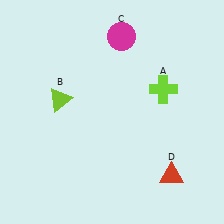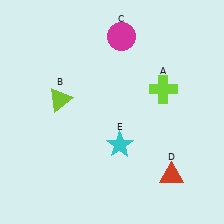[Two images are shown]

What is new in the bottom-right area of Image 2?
A cyan star (E) was added in the bottom-right area of Image 2.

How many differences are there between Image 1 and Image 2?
There is 1 difference between the two images.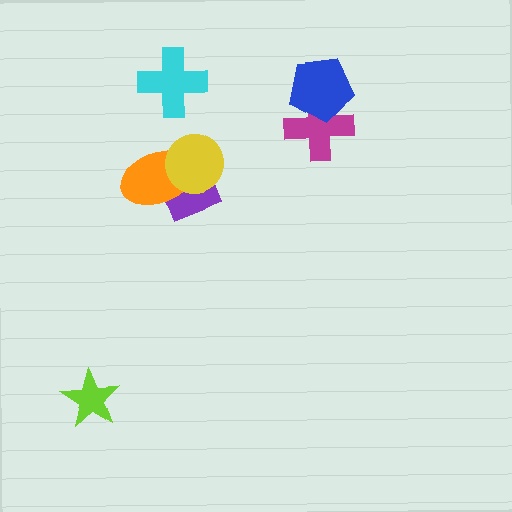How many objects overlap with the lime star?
0 objects overlap with the lime star.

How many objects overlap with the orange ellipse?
2 objects overlap with the orange ellipse.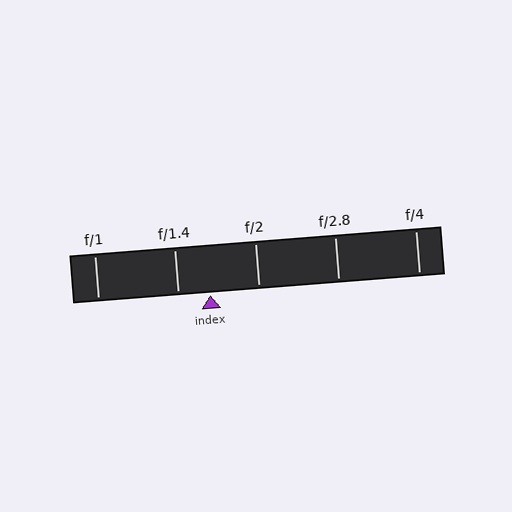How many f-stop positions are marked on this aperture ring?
There are 5 f-stop positions marked.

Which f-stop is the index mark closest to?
The index mark is closest to f/1.4.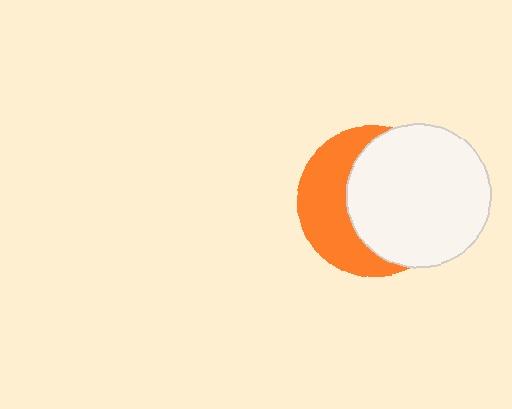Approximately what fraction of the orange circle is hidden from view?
Roughly 59% of the orange circle is hidden behind the white circle.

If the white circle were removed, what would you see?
You would see the complete orange circle.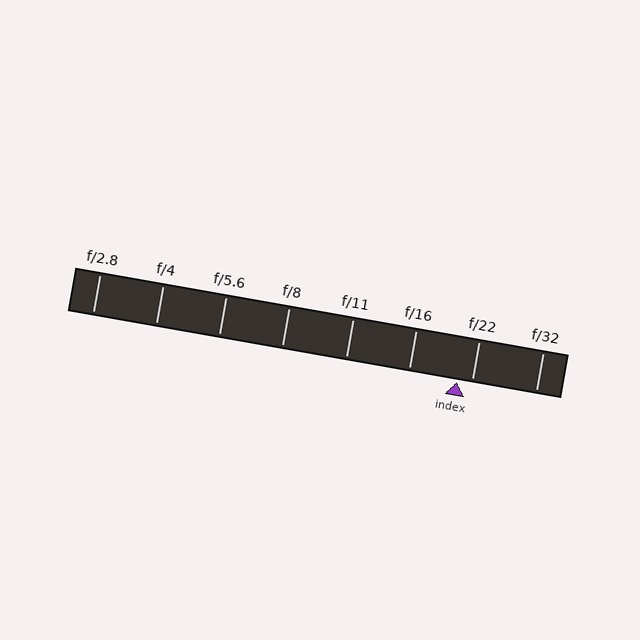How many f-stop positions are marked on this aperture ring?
There are 8 f-stop positions marked.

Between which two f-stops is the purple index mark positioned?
The index mark is between f/16 and f/22.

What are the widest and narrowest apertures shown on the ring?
The widest aperture shown is f/2.8 and the narrowest is f/32.